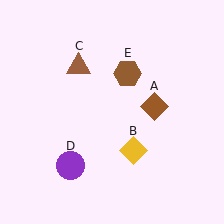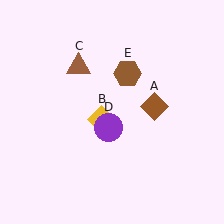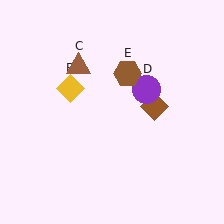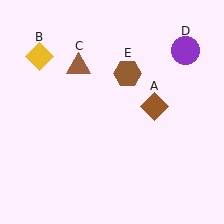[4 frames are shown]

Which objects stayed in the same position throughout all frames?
Brown diamond (object A) and brown triangle (object C) and brown hexagon (object E) remained stationary.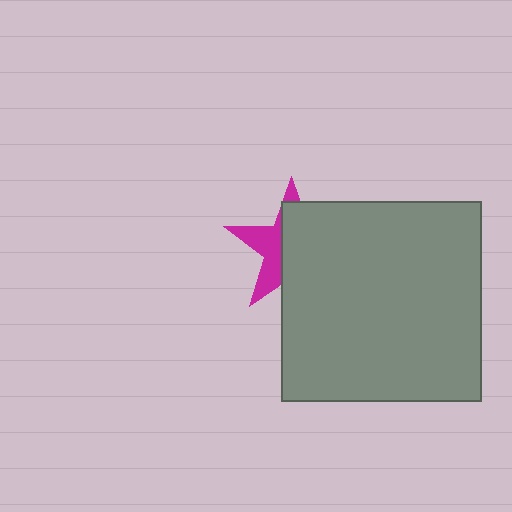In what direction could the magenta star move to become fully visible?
The magenta star could move left. That would shift it out from behind the gray square entirely.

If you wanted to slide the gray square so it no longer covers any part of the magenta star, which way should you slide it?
Slide it right — that is the most direct way to separate the two shapes.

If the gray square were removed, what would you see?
You would see the complete magenta star.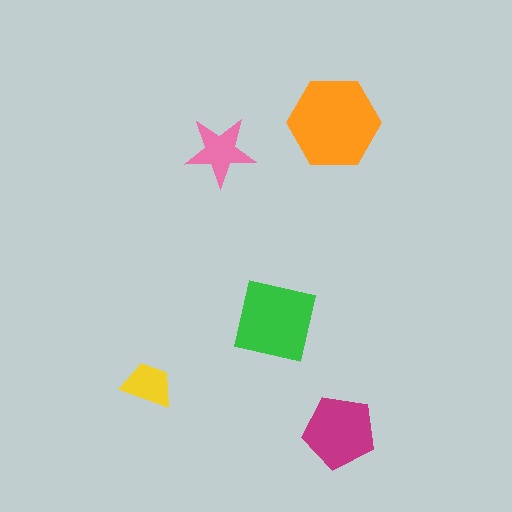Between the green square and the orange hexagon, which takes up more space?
The orange hexagon.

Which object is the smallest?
The yellow trapezoid.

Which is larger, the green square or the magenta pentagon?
The green square.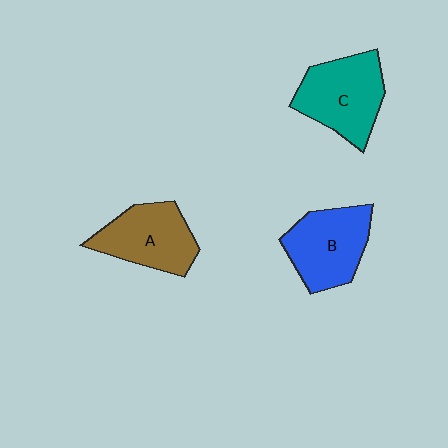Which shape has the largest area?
Shape C (teal).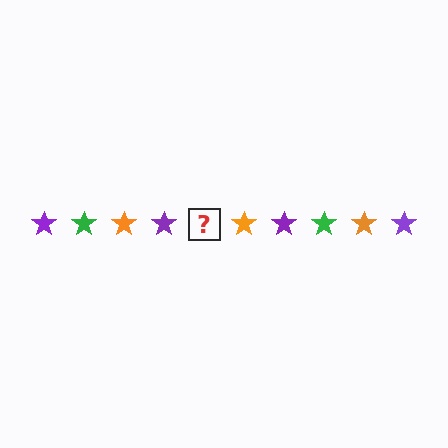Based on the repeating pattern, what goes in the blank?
The blank should be a green star.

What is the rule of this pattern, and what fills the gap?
The rule is that the pattern cycles through purple, green, orange stars. The gap should be filled with a green star.